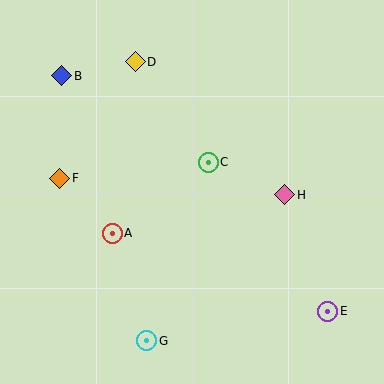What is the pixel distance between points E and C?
The distance between E and C is 191 pixels.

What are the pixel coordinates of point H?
Point H is at (285, 195).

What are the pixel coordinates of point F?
Point F is at (60, 178).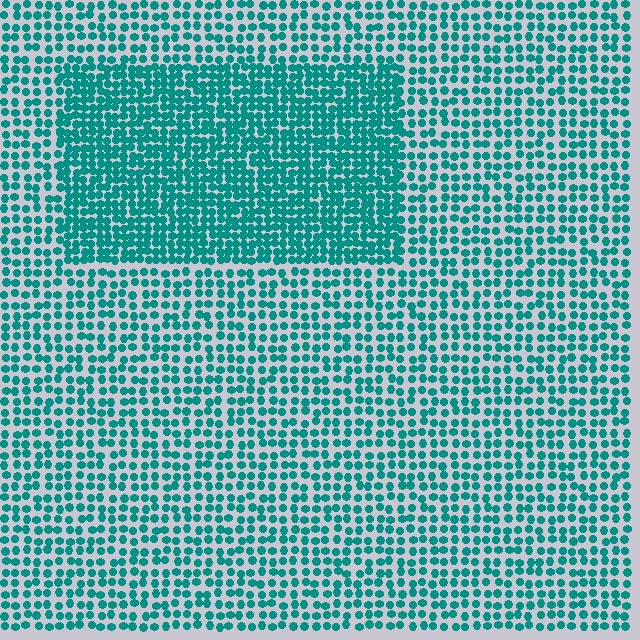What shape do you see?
I see a rectangle.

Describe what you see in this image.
The image contains small teal elements arranged at two different densities. A rectangle-shaped region is visible where the elements are more densely packed than the surrounding area.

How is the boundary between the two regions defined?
The boundary is defined by a change in element density (approximately 1.8x ratio). All elements are the same color, size, and shape.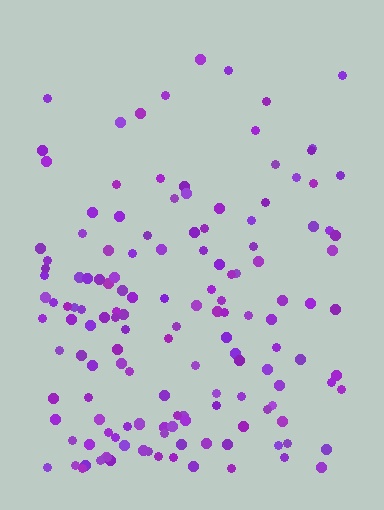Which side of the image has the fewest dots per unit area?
The top.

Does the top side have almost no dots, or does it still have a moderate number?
Still a moderate number, just noticeably fewer than the bottom.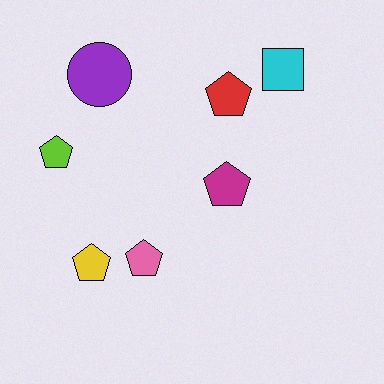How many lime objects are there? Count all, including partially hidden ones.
There is 1 lime object.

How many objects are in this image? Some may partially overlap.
There are 7 objects.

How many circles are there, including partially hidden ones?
There is 1 circle.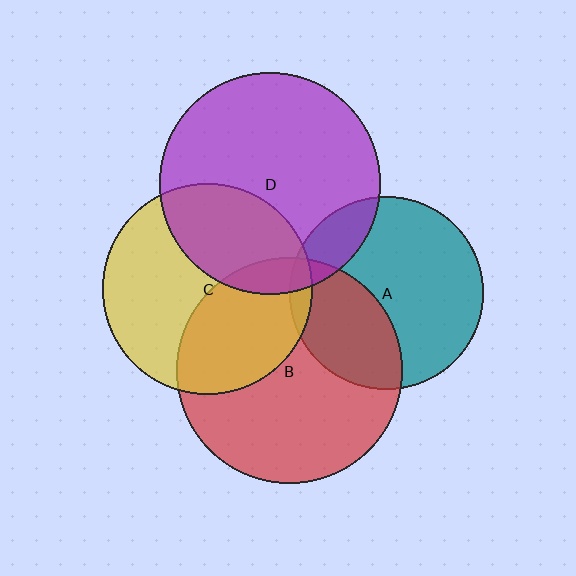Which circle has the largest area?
Circle B (red).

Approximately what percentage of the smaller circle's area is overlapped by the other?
Approximately 35%.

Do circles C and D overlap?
Yes.